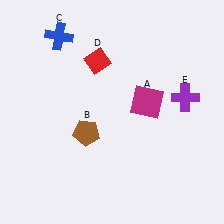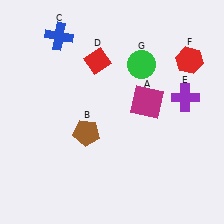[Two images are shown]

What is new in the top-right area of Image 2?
A green circle (G) was added in the top-right area of Image 2.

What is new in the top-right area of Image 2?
A red hexagon (F) was added in the top-right area of Image 2.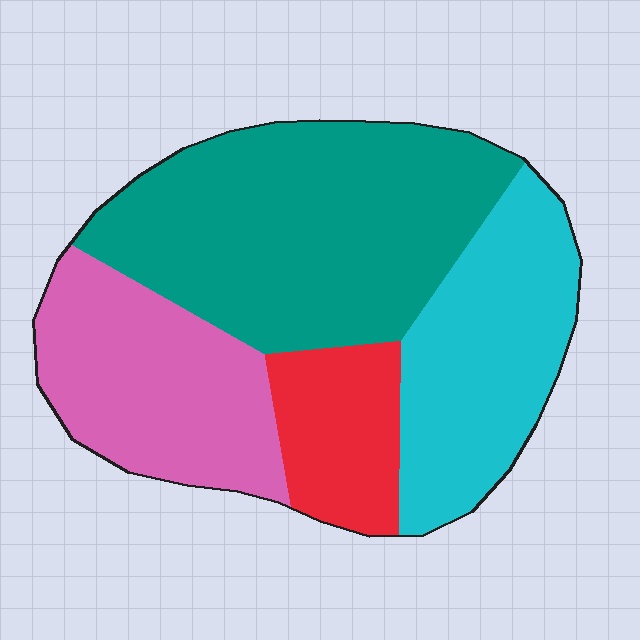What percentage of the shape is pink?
Pink covers 23% of the shape.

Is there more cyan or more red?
Cyan.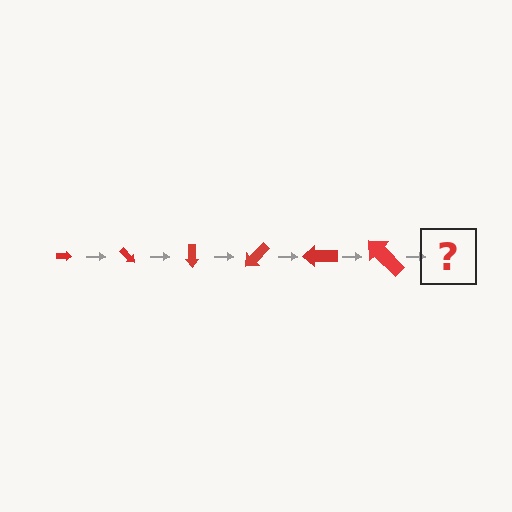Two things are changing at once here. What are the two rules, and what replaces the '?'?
The two rules are that the arrow grows larger each step and it rotates 45 degrees each step. The '?' should be an arrow, larger than the previous one and rotated 270 degrees from the start.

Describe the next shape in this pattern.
It should be an arrow, larger than the previous one and rotated 270 degrees from the start.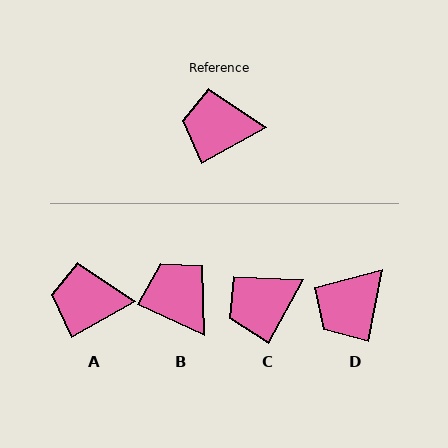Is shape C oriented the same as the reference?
No, it is off by about 32 degrees.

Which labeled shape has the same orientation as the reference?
A.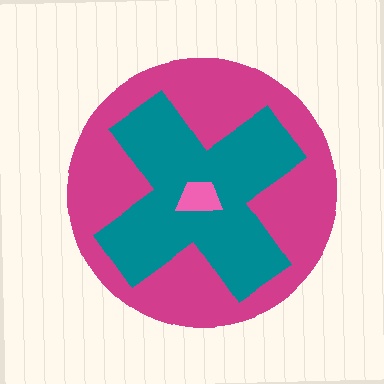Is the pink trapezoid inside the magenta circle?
Yes.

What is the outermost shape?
The magenta circle.